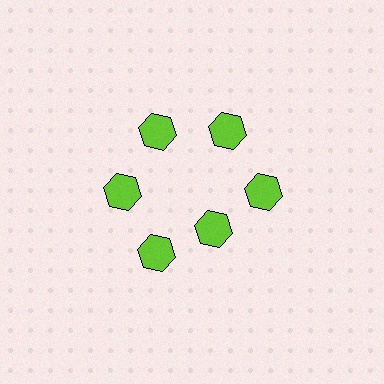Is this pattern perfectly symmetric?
No. The 6 lime hexagons are arranged in a ring, but one element near the 5 o'clock position is pulled inward toward the center, breaking the 6-fold rotational symmetry.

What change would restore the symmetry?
The symmetry would be restored by moving it outward, back onto the ring so that all 6 hexagons sit at equal angles and equal distance from the center.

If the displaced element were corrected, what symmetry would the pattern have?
It would have 6-fold rotational symmetry — the pattern would map onto itself every 60 degrees.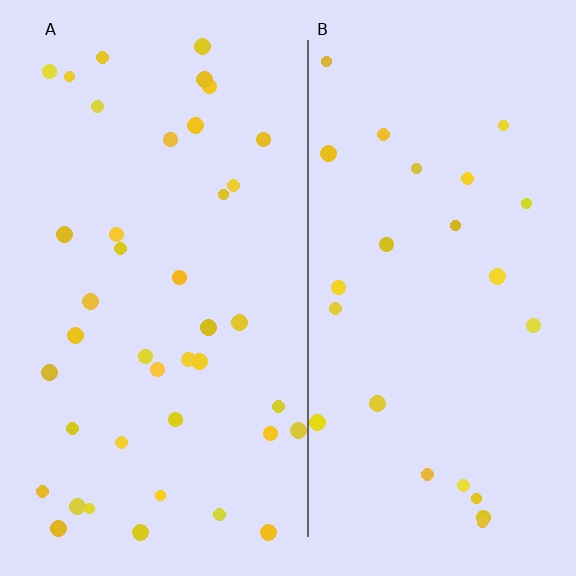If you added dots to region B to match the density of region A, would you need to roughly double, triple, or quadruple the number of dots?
Approximately double.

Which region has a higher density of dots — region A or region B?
A (the left).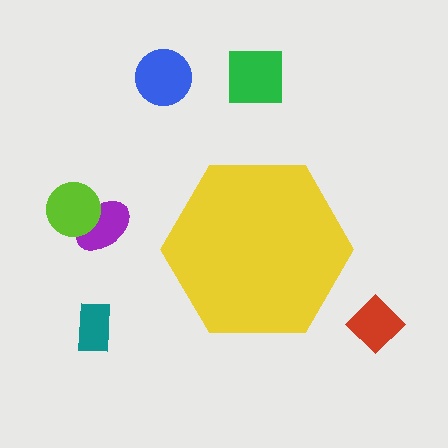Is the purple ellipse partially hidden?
No, the purple ellipse is fully visible.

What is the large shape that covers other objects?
A yellow hexagon.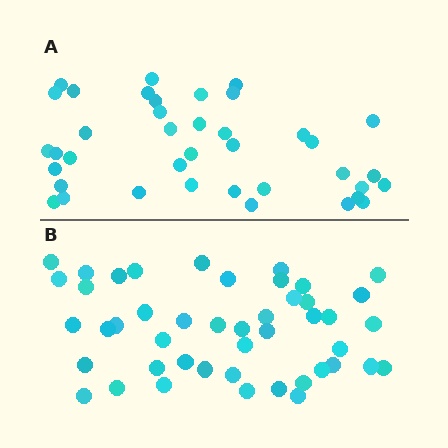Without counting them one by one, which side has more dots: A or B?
Region B (the bottom region) has more dots.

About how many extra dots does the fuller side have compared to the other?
Region B has roughly 8 or so more dots than region A.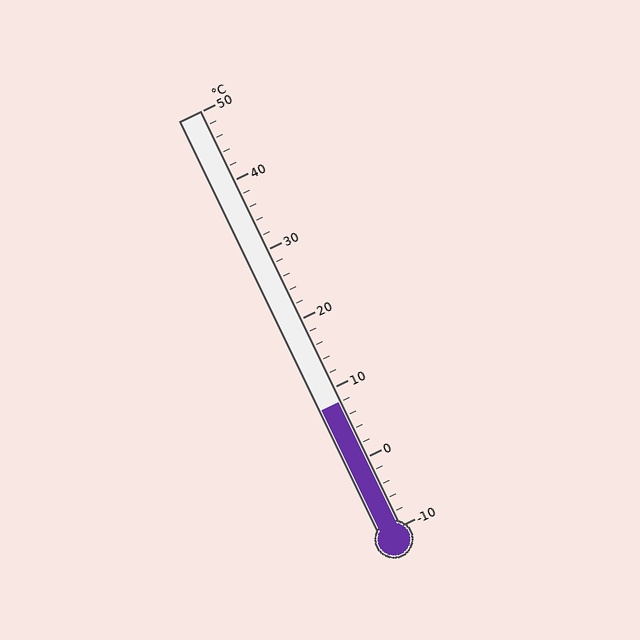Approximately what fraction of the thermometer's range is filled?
The thermometer is filled to approximately 30% of its range.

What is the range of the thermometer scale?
The thermometer scale ranges from -10°C to 50°C.